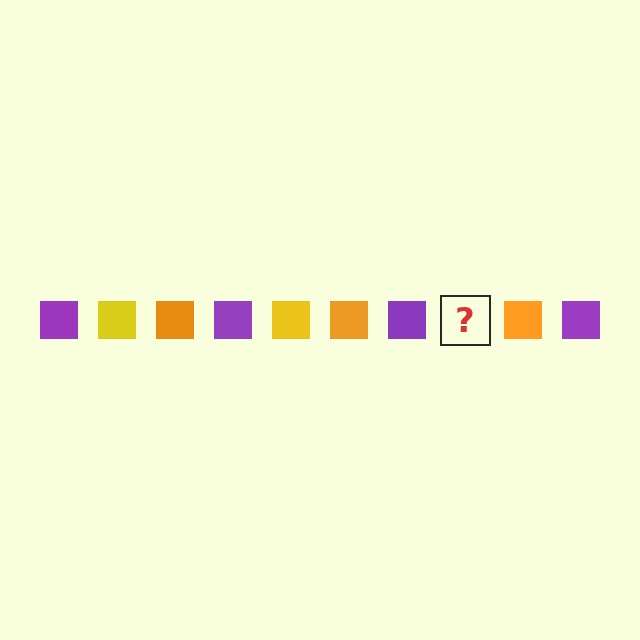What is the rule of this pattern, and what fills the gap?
The rule is that the pattern cycles through purple, yellow, orange squares. The gap should be filled with a yellow square.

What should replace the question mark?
The question mark should be replaced with a yellow square.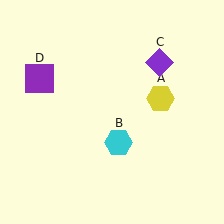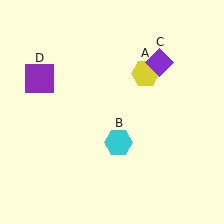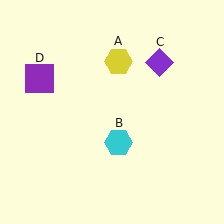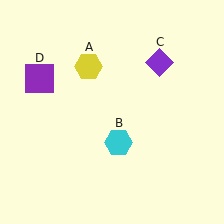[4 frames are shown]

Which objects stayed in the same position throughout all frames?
Cyan hexagon (object B) and purple diamond (object C) and purple square (object D) remained stationary.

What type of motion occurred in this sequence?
The yellow hexagon (object A) rotated counterclockwise around the center of the scene.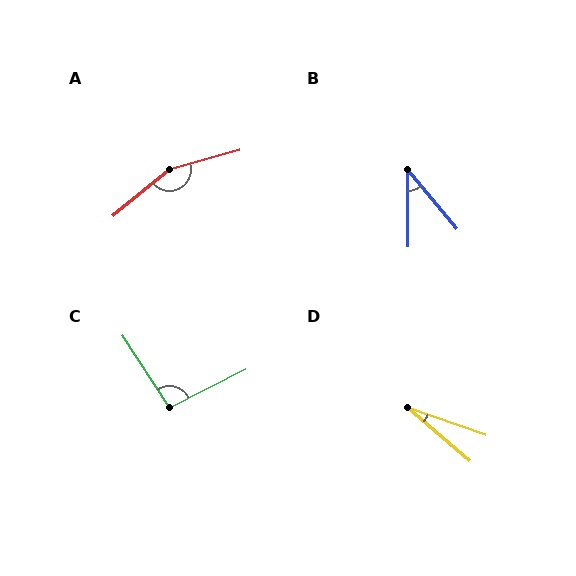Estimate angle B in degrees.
Approximately 40 degrees.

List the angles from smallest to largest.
D (22°), B (40°), C (96°), A (156°).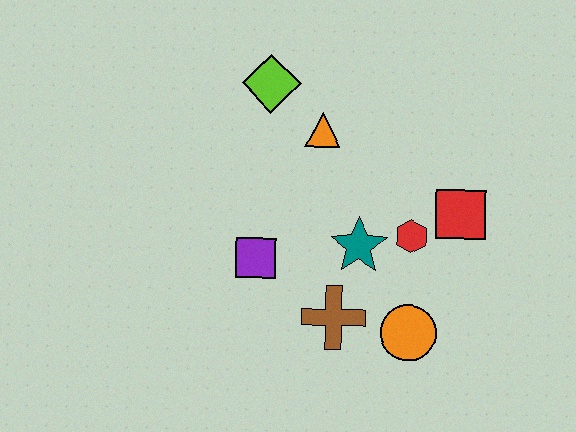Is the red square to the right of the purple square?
Yes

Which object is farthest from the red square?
The lime diamond is farthest from the red square.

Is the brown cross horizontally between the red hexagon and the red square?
No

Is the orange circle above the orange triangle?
No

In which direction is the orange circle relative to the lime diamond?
The orange circle is below the lime diamond.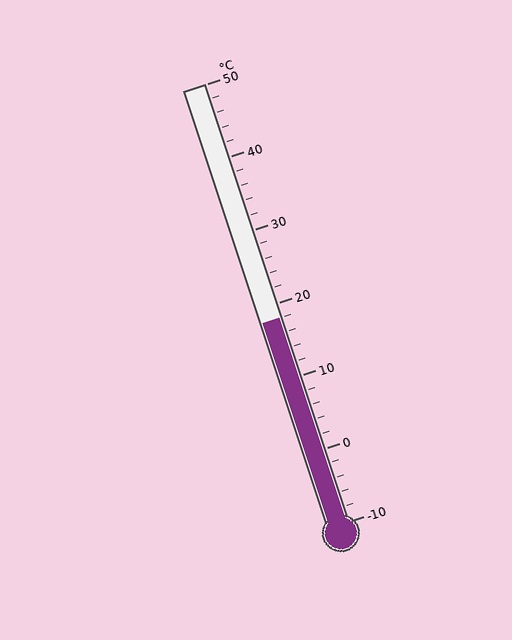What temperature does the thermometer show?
The thermometer shows approximately 18°C.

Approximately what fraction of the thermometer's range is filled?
The thermometer is filled to approximately 45% of its range.